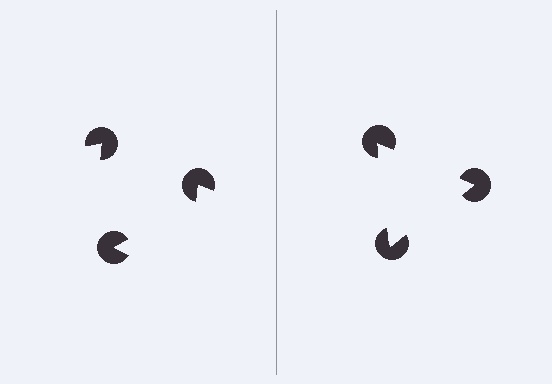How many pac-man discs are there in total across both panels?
6 — 3 on each side.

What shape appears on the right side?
An illusory triangle.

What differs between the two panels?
The pac-man discs are positioned identically on both sides; only the wedge orientations differ. On the right they align to a triangle; on the left they are misaligned.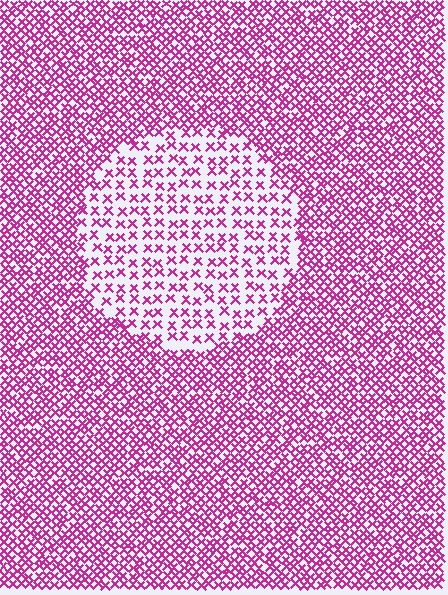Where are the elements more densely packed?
The elements are more densely packed outside the circle boundary.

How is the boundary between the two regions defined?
The boundary is defined by a change in element density (approximately 2.2x ratio). All elements are the same color, size, and shape.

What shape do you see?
I see a circle.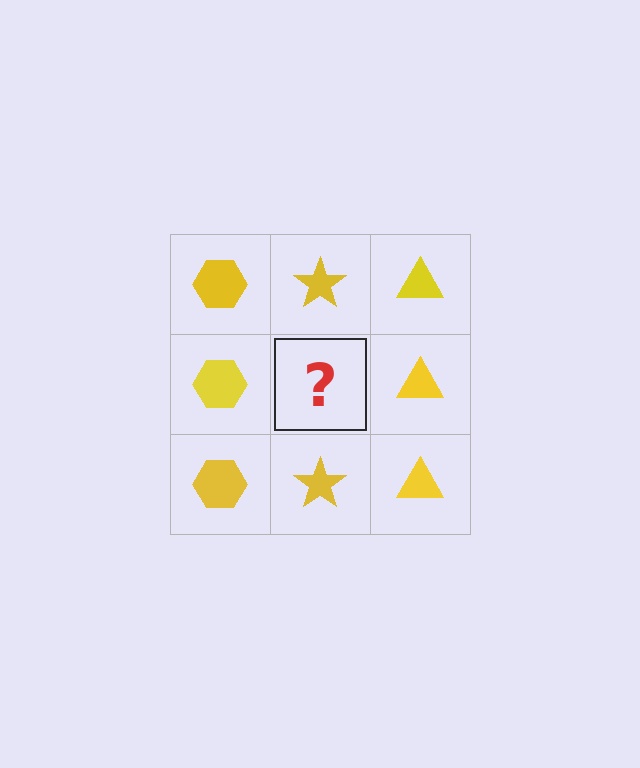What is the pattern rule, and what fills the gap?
The rule is that each column has a consistent shape. The gap should be filled with a yellow star.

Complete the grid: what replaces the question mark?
The question mark should be replaced with a yellow star.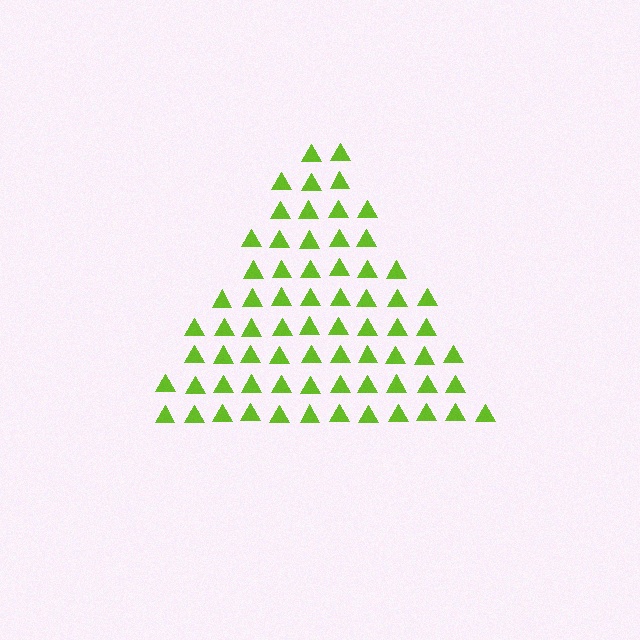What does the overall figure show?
The overall figure shows a triangle.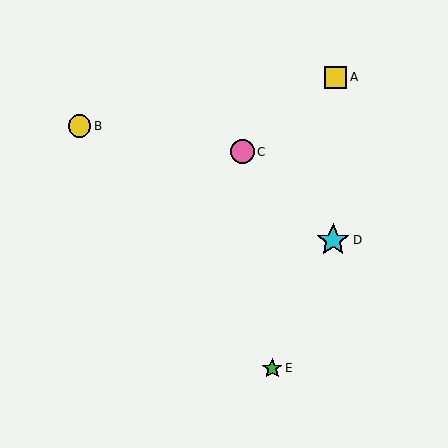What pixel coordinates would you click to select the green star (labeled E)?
Click at (272, 369) to select the green star E.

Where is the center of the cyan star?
The center of the cyan star is at (333, 240).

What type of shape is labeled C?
Shape C is a pink circle.